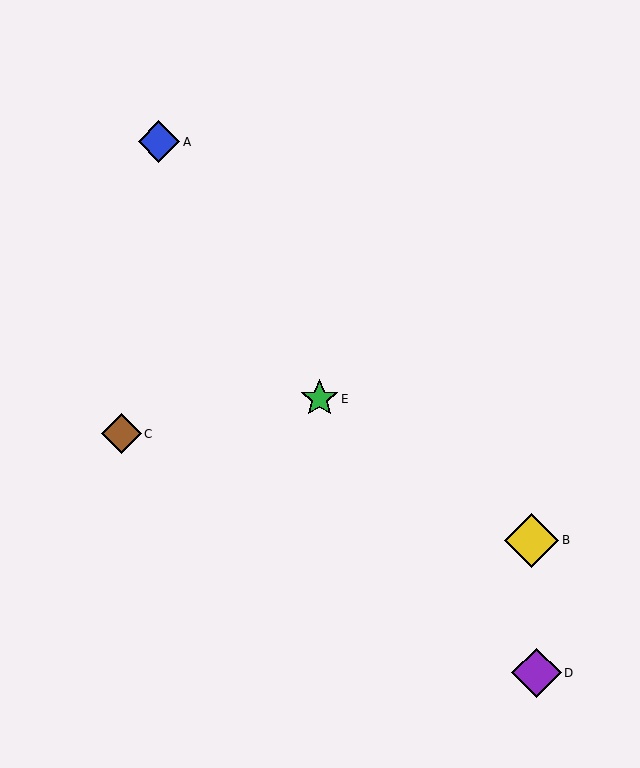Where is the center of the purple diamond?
The center of the purple diamond is at (536, 673).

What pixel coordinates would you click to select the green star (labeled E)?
Click at (319, 399) to select the green star E.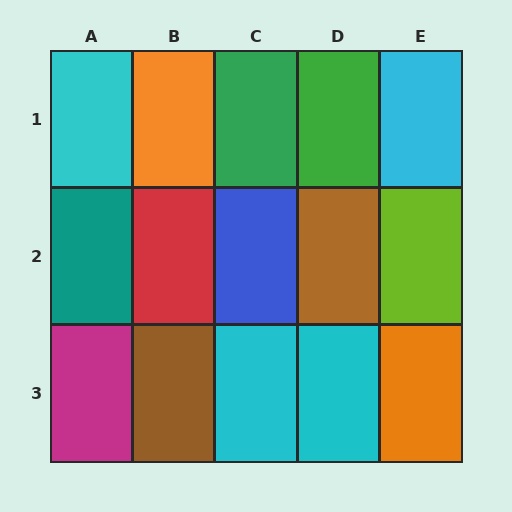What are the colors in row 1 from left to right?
Cyan, orange, green, green, cyan.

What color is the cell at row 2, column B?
Red.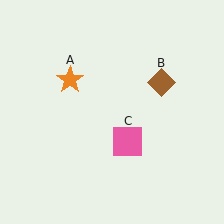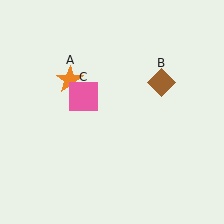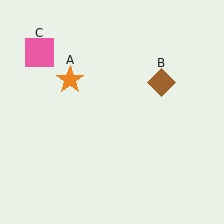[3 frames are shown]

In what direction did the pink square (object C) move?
The pink square (object C) moved up and to the left.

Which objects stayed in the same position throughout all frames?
Orange star (object A) and brown diamond (object B) remained stationary.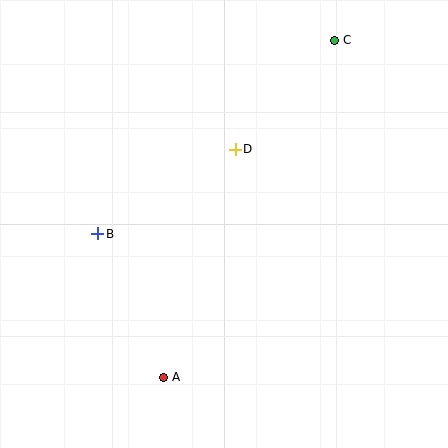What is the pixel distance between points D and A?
The distance between D and A is 239 pixels.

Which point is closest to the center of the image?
Point D at (235, 149) is closest to the center.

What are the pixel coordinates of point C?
Point C is at (335, 40).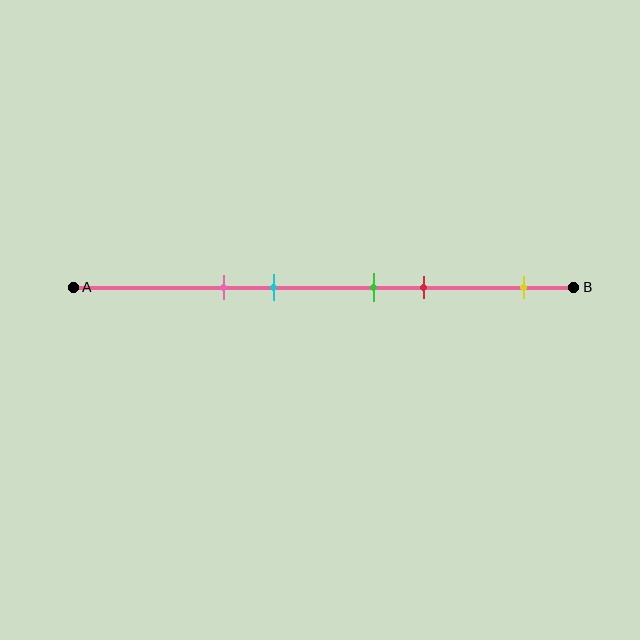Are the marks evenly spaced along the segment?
No, the marks are not evenly spaced.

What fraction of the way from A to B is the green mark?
The green mark is approximately 60% (0.6) of the way from A to B.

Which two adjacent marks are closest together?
The green and red marks are the closest adjacent pair.